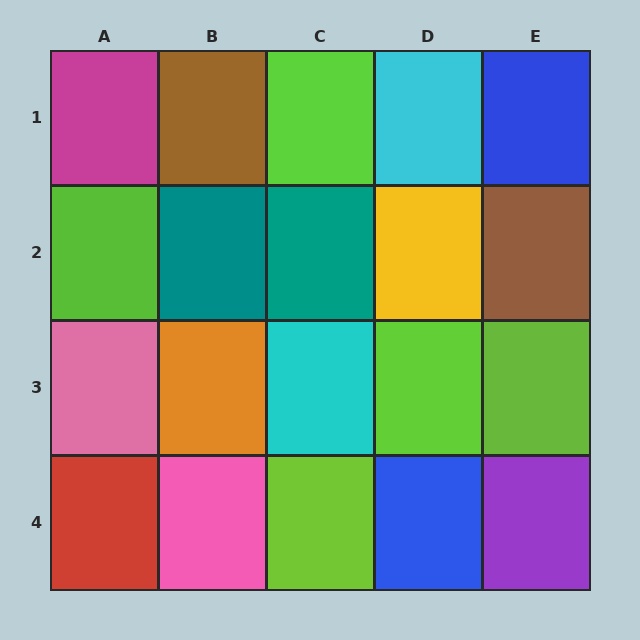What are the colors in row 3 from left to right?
Pink, orange, cyan, lime, lime.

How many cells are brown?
2 cells are brown.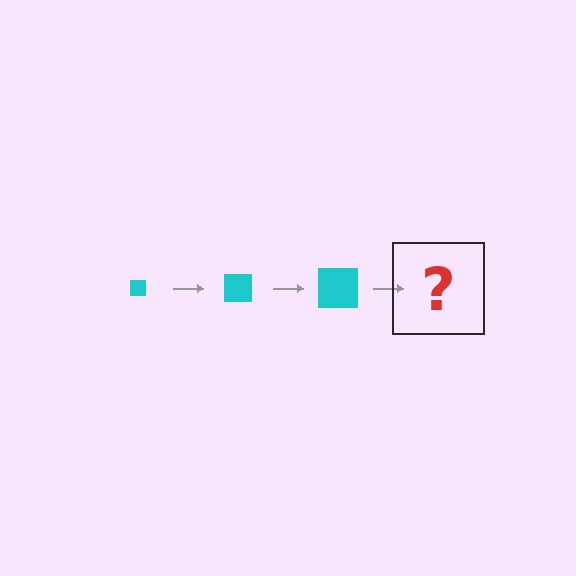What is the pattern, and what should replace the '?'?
The pattern is that the square gets progressively larger each step. The '?' should be a cyan square, larger than the previous one.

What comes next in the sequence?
The next element should be a cyan square, larger than the previous one.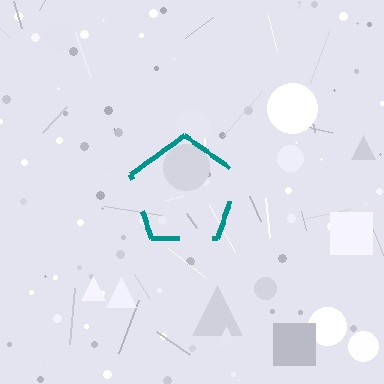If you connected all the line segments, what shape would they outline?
They would outline a pentagon.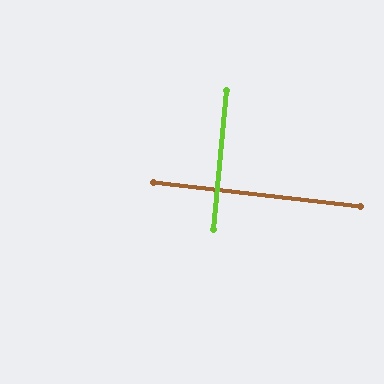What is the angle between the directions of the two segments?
Approximately 89 degrees.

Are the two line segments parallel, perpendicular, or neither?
Perpendicular — they meet at approximately 89°.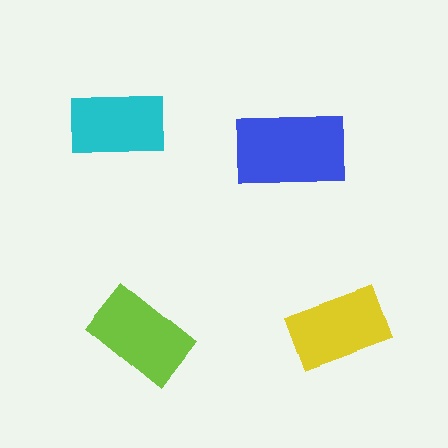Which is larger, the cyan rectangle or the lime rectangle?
The lime one.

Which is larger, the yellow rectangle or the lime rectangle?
The lime one.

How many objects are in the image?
There are 4 objects in the image.